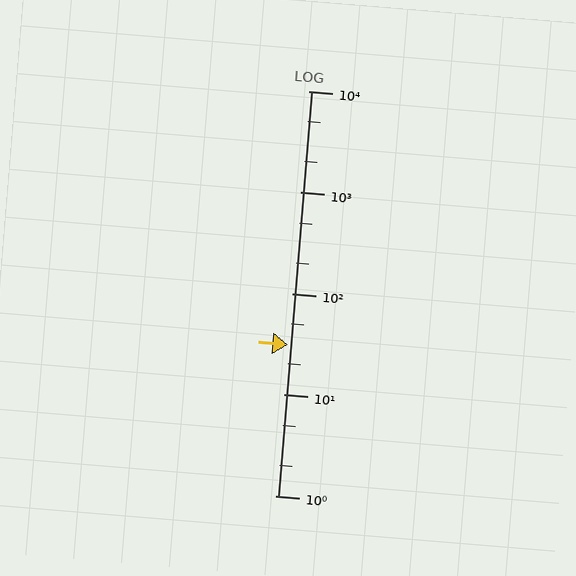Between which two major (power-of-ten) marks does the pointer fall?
The pointer is between 10 and 100.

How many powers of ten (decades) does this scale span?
The scale spans 4 decades, from 1 to 10000.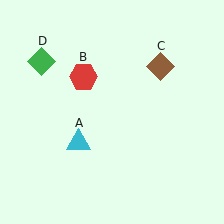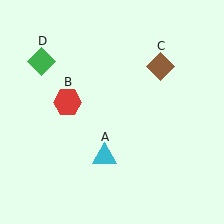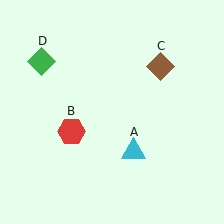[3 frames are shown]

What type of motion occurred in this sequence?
The cyan triangle (object A), red hexagon (object B) rotated counterclockwise around the center of the scene.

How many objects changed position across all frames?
2 objects changed position: cyan triangle (object A), red hexagon (object B).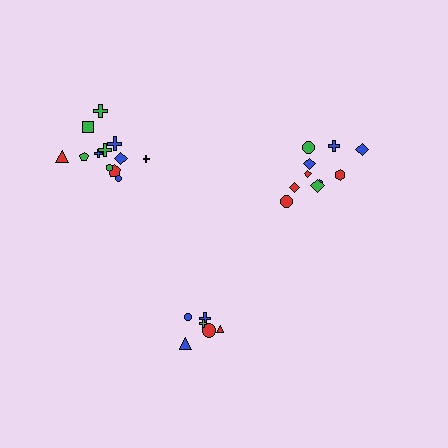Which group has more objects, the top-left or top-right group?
The top-left group.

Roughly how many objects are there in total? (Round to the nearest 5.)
Roughly 30 objects in total.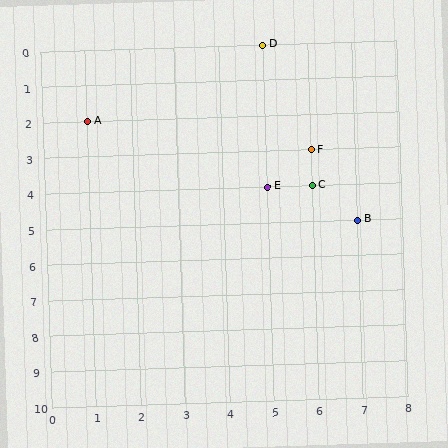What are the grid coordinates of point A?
Point A is at grid coordinates (1, 2).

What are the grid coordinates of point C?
Point C is at grid coordinates (6, 4).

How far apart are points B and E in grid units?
Points B and E are 2 columns and 1 row apart (about 2.2 grid units diagonally).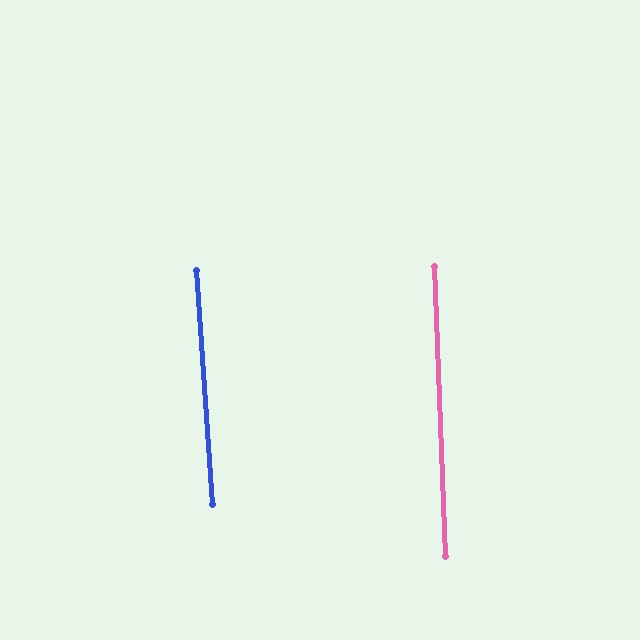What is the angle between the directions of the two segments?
Approximately 2 degrees.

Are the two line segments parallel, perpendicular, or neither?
Parallel — their directions differ by only 1.9°.